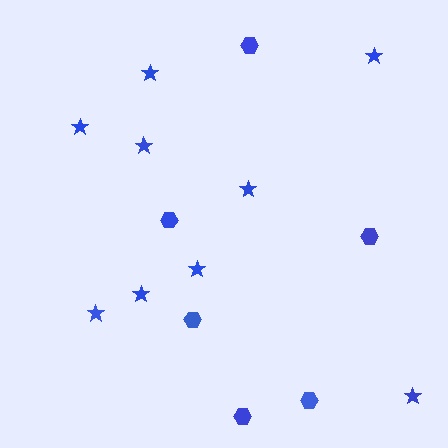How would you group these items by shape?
There are 2 groups: one group of stars (9) and one group of hexagons (6).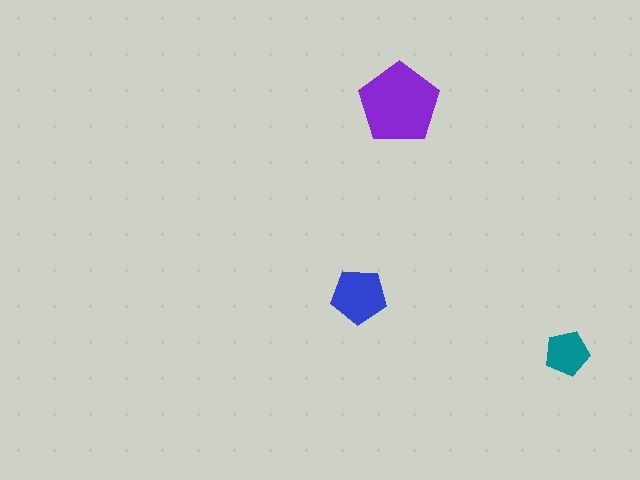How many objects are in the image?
There are 3 objects in the image.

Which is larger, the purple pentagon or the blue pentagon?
The purple one.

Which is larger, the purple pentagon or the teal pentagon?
The purple one.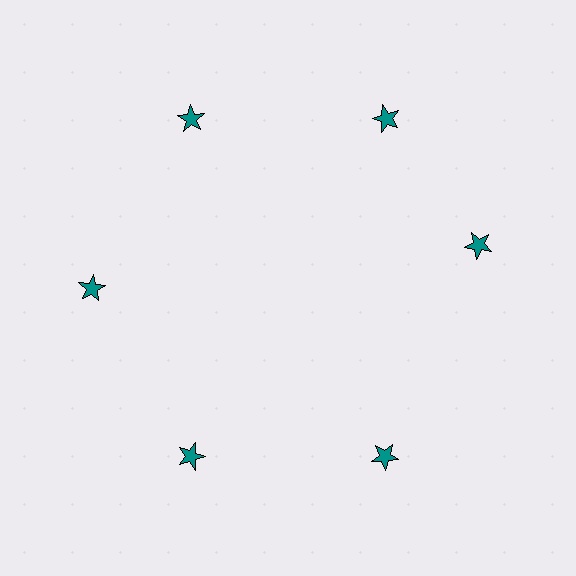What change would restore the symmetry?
The symmetry would be restored by rotating it back into even spacing with its neighbors so that all 6 stars sit at equal angles and equal distance from the center.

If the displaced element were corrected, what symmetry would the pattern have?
It would have 6-fold rotational symmetry — the pattern would map onto itself every 60 degrees.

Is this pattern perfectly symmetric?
No. The 6 teal stars are arranged in a ring, but one element near the 3 o'clock position is rotated out of alignment along the ring, breaking the 6-fold rotational symmetry.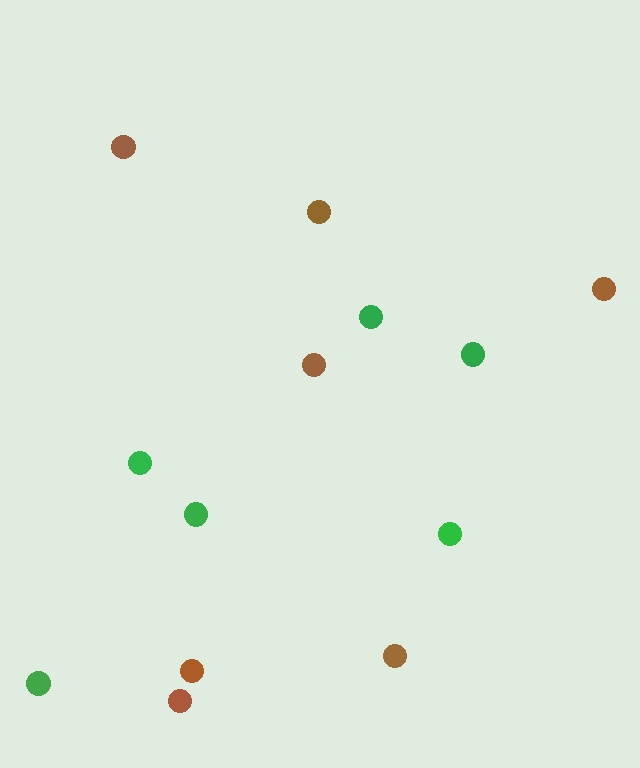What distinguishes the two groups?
There are 2 groups: one group of brown circles (7) and one group of green circles (6).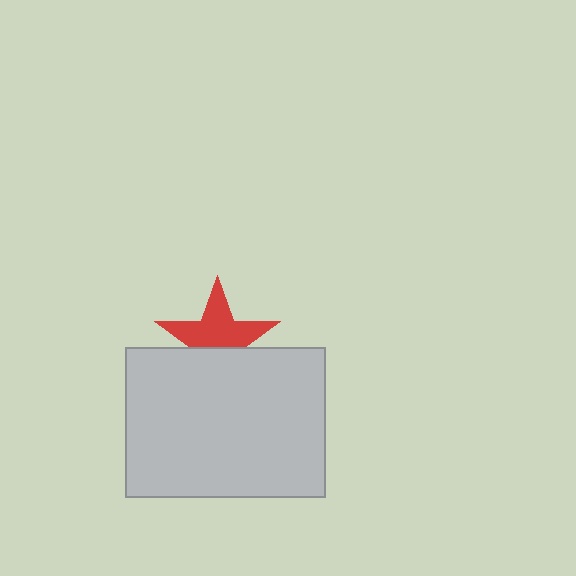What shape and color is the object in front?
The object in front is a light gray rectangle.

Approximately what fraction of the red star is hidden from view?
Roughly 39% of the red star is hidden behind the light gray rectangle.